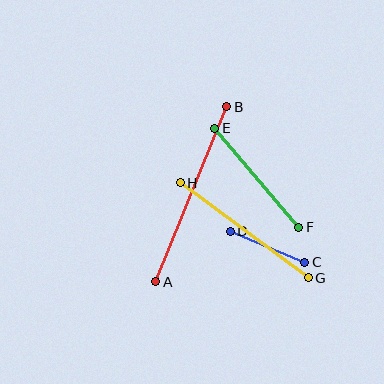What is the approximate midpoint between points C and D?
The midpoint is at approximately (267, 247) pixels.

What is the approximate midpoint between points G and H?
The midpoint is at approximately (244, 230) pixels.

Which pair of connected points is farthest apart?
Points A and B are farthest apart.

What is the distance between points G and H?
The distance is approximately 159 pixels.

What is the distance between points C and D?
The distance is approximately 81 pixels.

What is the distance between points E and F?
The distance is approximately 130 pixels.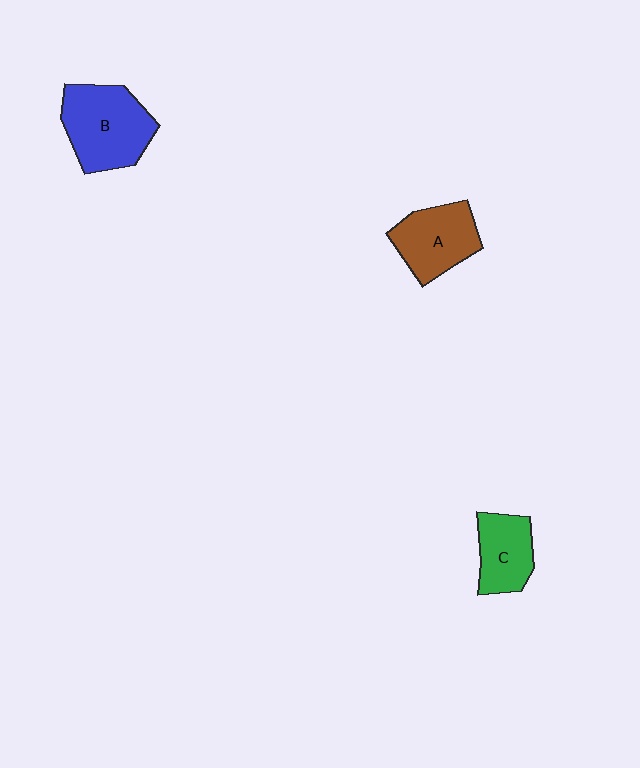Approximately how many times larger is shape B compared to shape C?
Approximately 1.6 times.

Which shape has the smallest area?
Shape C (green).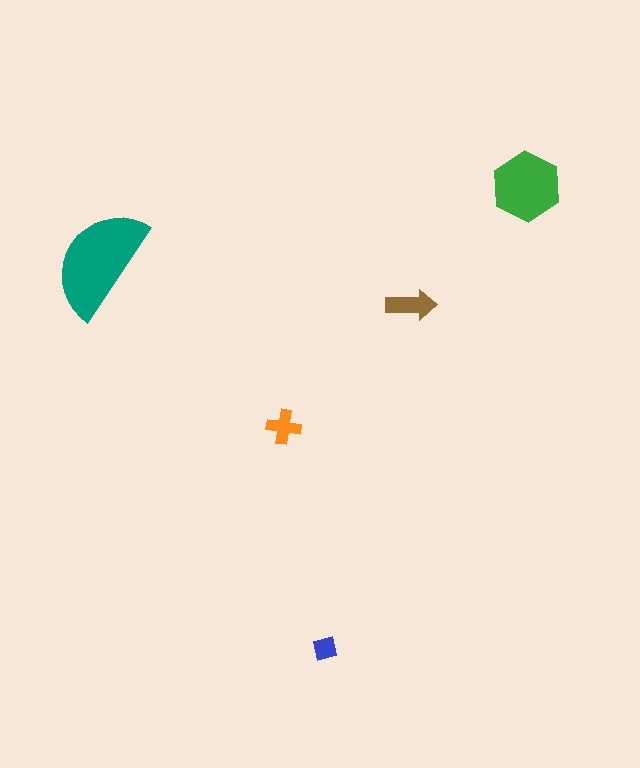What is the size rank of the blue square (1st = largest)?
5th.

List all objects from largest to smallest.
The teal semicircle, the green hexagon, the brown arrow, the orange cross, the blue square.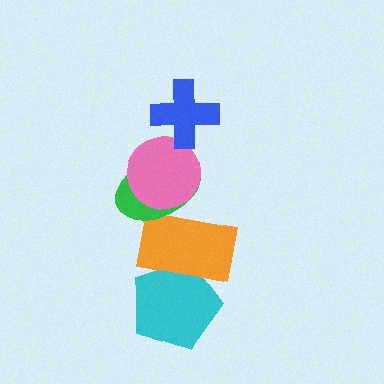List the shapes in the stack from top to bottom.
From top to bottom: the blue cross, the pink circle, the green ellipse, the orange rectangle, the cyan pentagon.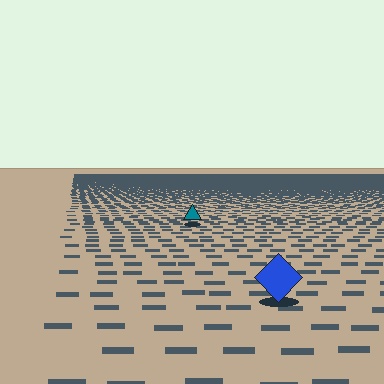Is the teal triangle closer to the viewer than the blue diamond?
No. The blue diamond is closer — you can tell from the texture gradient: the ground texture is coarser near it.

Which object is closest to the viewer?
The blue diamond is closest. The texture marks near it are larger and more spread out.